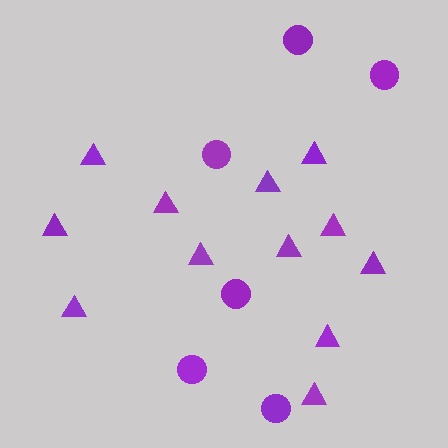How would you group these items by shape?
There are 2 groups: one group of circles (6) and one group of triangles (12).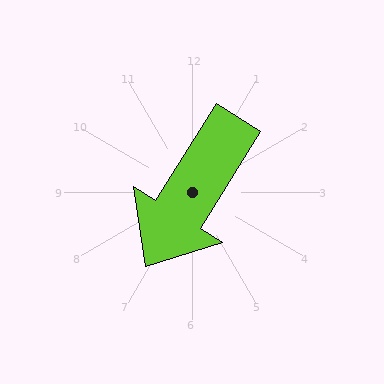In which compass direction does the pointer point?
Southwest.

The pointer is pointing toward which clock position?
Roughly 7 o'clock.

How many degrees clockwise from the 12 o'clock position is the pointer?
Approximately 212 degrees.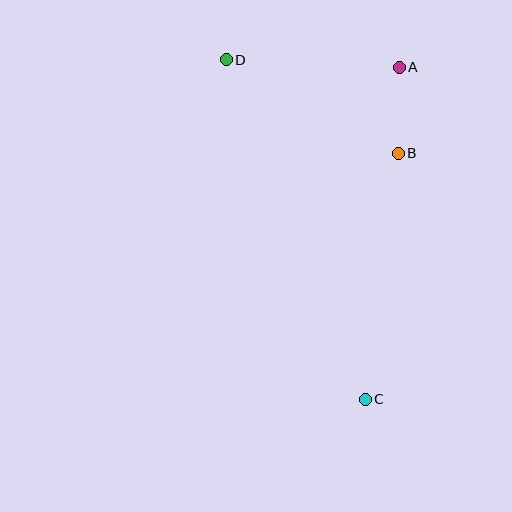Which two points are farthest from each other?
Points C and D are farthest from each other.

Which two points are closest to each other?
Points A and B are closest to each other.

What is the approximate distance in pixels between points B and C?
The distance between B and C is approximately 248 pixels.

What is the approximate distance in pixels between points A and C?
The distance between A and C is approximately 334 pixels.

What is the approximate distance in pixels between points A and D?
The distance between A and D is approximately 173 pixels.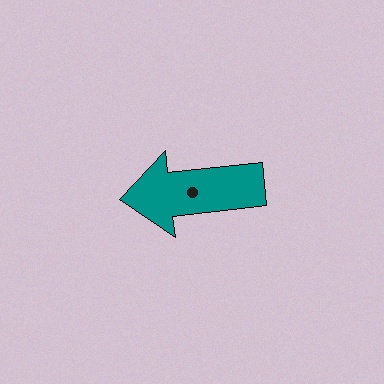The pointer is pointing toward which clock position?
Roughly 9 o'clock.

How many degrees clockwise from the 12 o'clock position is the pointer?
Approximately 264 degrees.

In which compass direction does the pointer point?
West.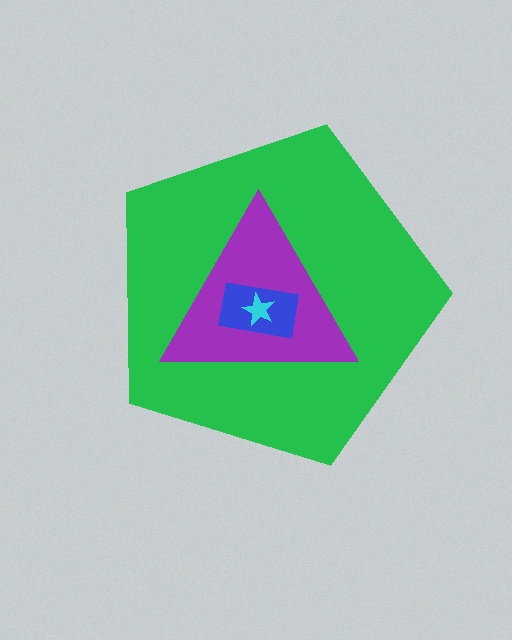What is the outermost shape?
The green pentagon.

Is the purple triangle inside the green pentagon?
Yes.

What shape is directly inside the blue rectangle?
The cyan star.